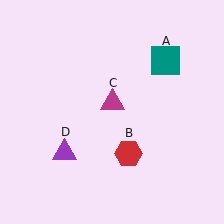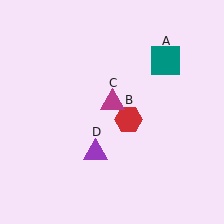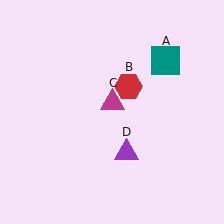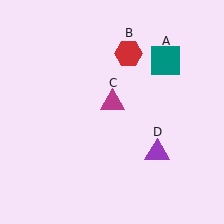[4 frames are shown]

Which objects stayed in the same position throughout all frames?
Teal square (object A) and magenta triangle (object C) remained stationary.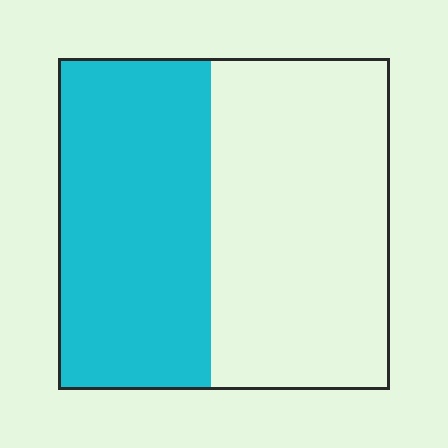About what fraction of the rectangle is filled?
About one half (1/2).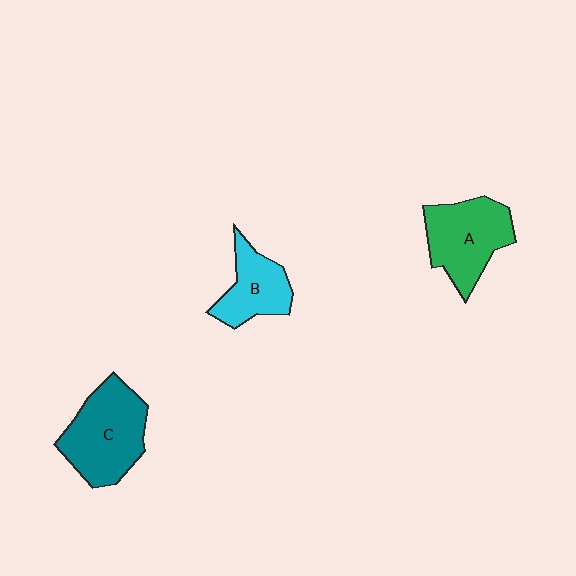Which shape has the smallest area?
Shape B (cyan).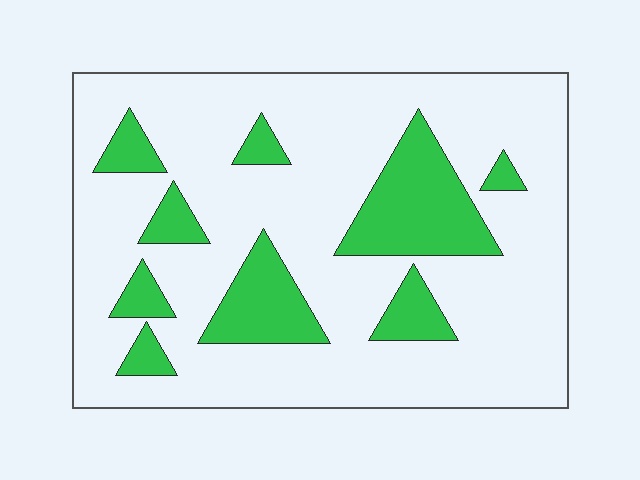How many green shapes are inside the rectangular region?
9.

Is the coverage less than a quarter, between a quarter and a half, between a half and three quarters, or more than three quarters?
Less than a quarter.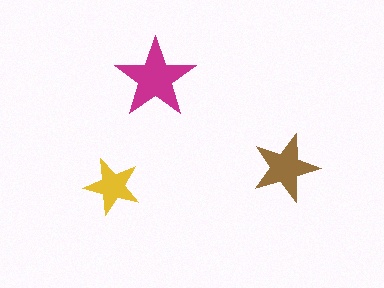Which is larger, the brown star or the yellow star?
The brown one.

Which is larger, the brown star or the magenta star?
The magenta one.